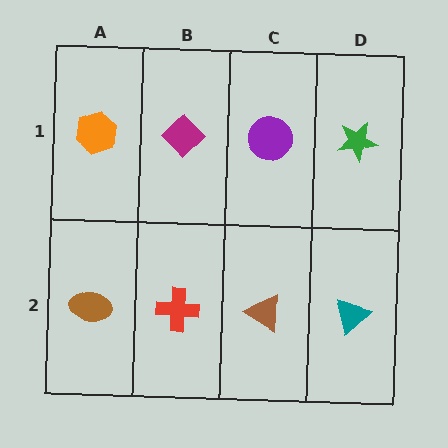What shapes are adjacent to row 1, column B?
A red cross (row 2, column B), an orange hexagon (row 1, column A), a purple circle (row 1, column C).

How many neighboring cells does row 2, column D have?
2.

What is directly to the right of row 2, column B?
A brown triangle.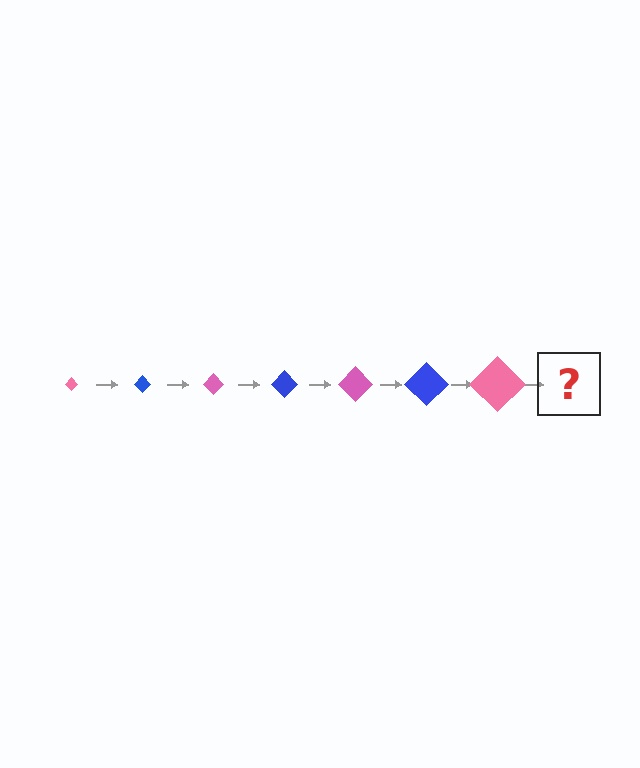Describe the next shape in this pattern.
It should be a blue diamond, larger than the previous one.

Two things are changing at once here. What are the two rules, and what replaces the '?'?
The two rules are that the diamond grows larger each step and the color cycles through pink and blue. The '?' should be a blue diamond, larger than the previous one.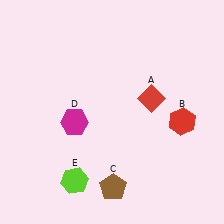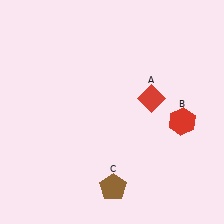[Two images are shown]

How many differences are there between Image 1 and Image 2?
There are 2 differences between the two images.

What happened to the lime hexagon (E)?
The lime hexagon (E) was removed in Image 2. It was in the bottom-left area of Image 1.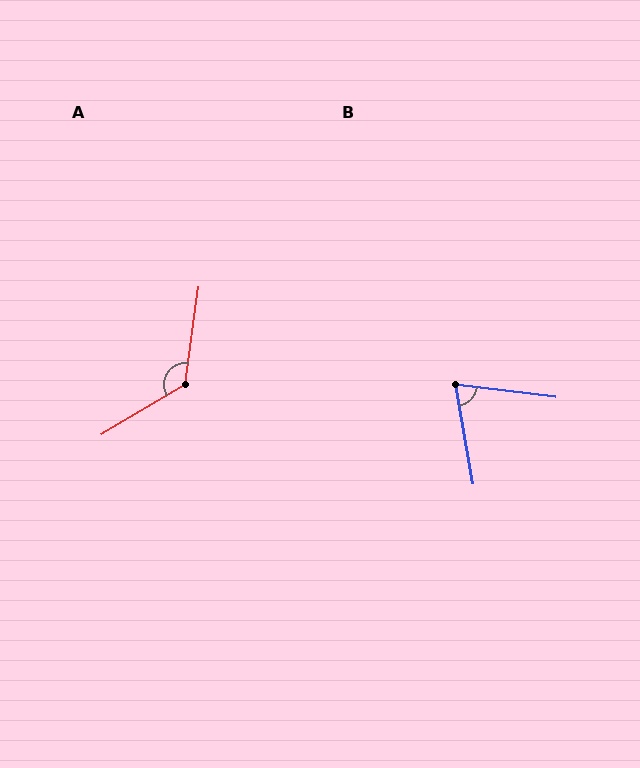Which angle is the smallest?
B, at approximately 73 degrees.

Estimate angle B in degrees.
Approximately 73 degrees.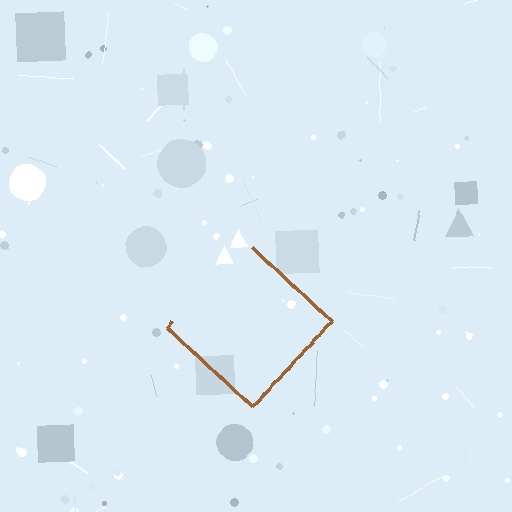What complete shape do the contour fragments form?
The contour fragments form a diamond.